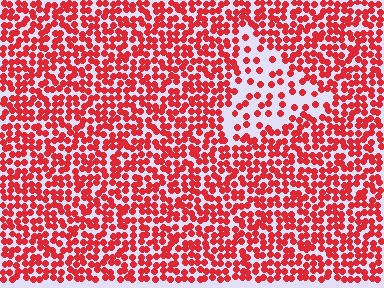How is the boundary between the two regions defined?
The boundary is defined by a change in element density (approximately 2.3x ratio). All elements are the same color, size, and shape.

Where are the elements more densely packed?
The elements are more densely packed outside the triangle boundary.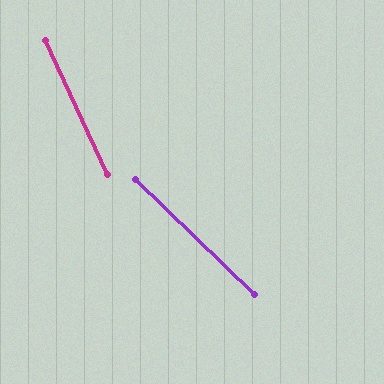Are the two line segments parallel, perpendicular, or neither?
Neither parallel nor perpendicular — they differ by about 21°.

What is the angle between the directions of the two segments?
Approximately 21 degrees.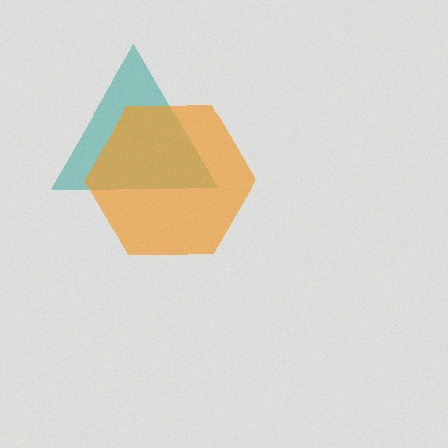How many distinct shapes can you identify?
There are 2 distinct shapes: a teal triangle, an orange hexagon.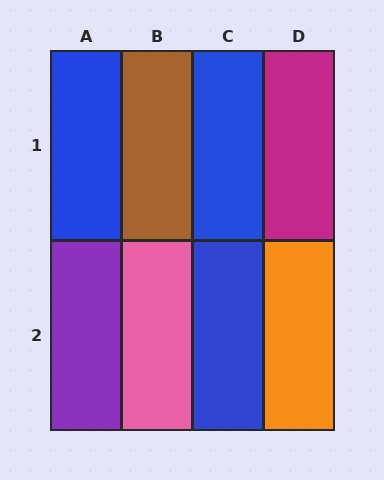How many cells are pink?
1 cell is pink.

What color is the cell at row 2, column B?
Pink.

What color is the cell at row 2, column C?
Blue.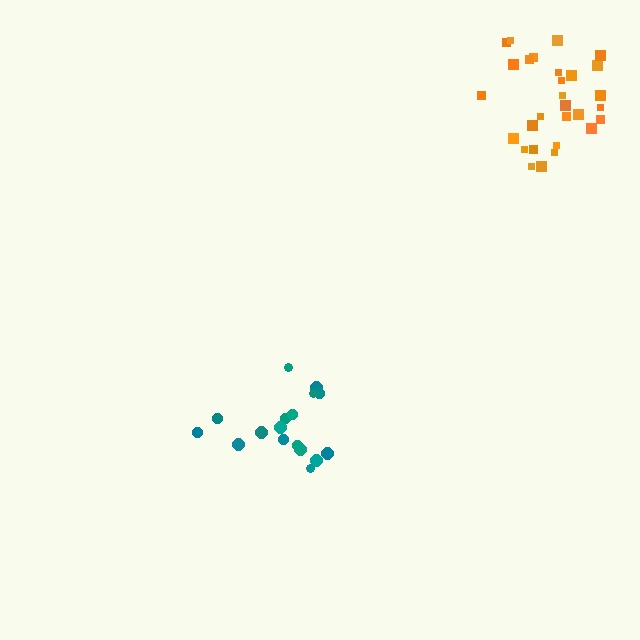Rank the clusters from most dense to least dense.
orange, teal.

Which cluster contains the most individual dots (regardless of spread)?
Orange (29).